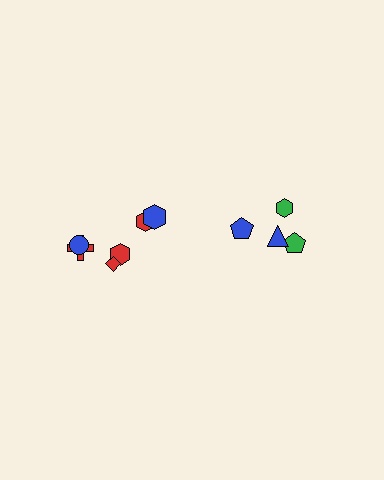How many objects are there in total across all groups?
There are 10 objects.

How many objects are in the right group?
There are 4 objects.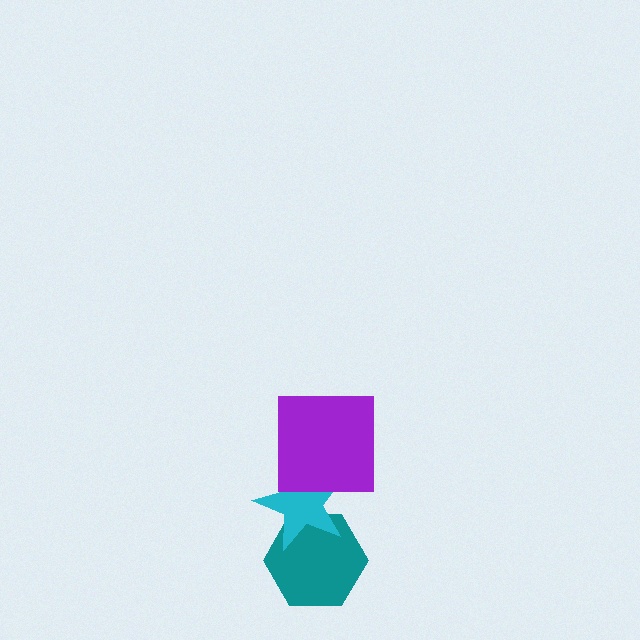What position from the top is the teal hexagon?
The teal hexagon is 3rd from the top.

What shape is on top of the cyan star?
The purple square is on top of the cyan star.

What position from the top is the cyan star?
The cyan star is 2nd from the top.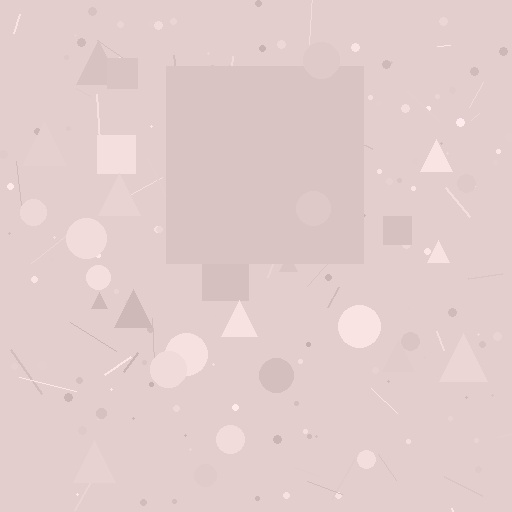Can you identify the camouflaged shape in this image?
The camouflaged shape is a square.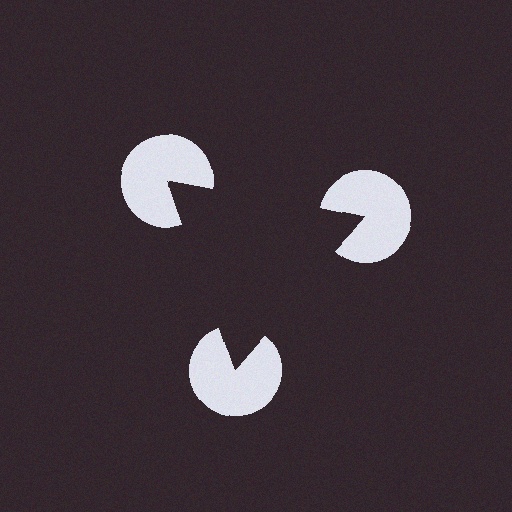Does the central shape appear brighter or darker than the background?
It typically appears slightly darker than the background, even though no actual brightness change is drawn.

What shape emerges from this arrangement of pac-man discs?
An illusory triangle — its edges are inferred from the aligned wedge cuts in the pac-man discs, not physically drawn.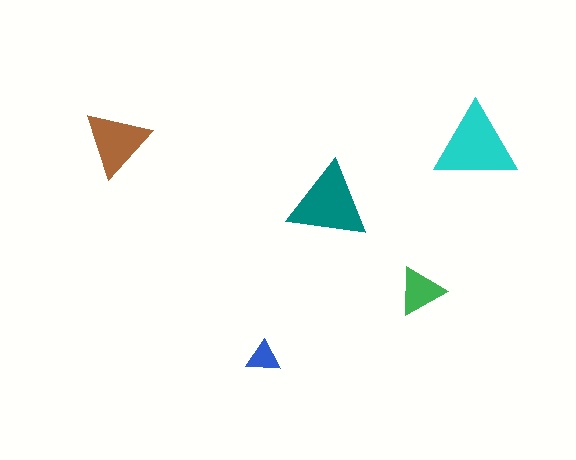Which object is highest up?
The brown triangle is topmost.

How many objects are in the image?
There are 5 objects in the image.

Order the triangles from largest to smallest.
the cyan one, the teal one, the brown one, the green one, the blue one.